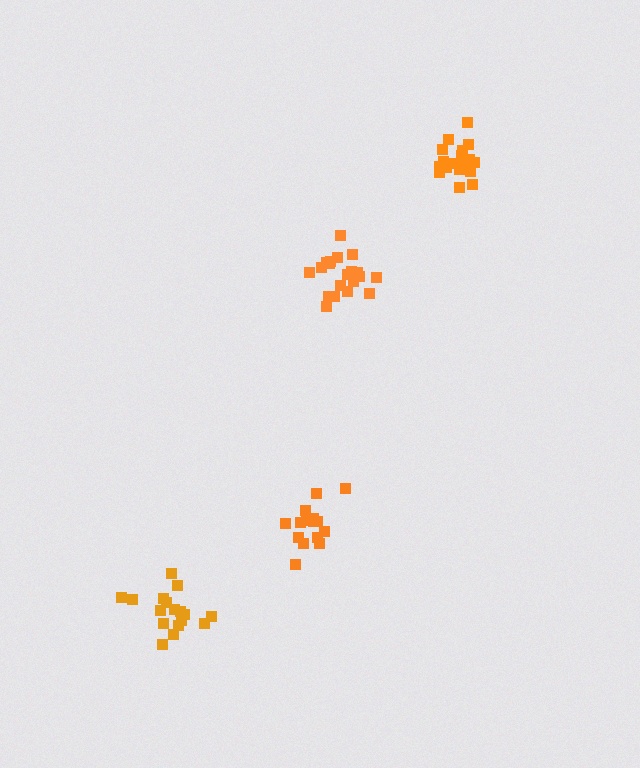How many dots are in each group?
Group 1: 20 dots, Group 2: 20 dots, Group 3: 15 dots, Group 4: 17 dots (72 total).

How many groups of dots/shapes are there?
There are 4 groups.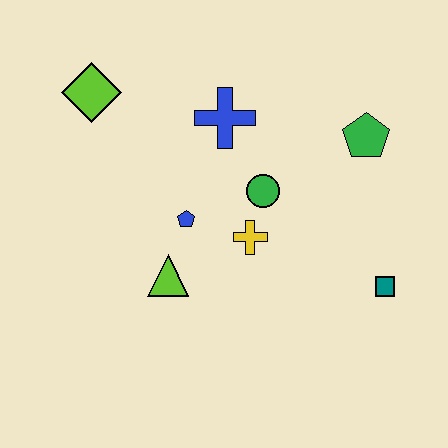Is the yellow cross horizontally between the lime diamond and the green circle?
Yes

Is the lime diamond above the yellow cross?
Yes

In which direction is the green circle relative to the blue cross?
The green circle is below the blue cross.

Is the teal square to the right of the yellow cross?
Yes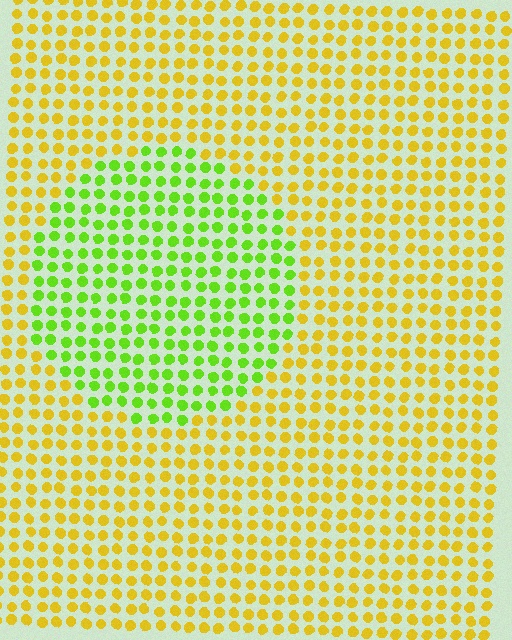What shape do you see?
I see a circle.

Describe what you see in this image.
The image is filled with small yellow elements in a uniform arrangement. A circle-shaped region is visible where the elements are tinted to a slightly different hue, forming a subtle color boundary.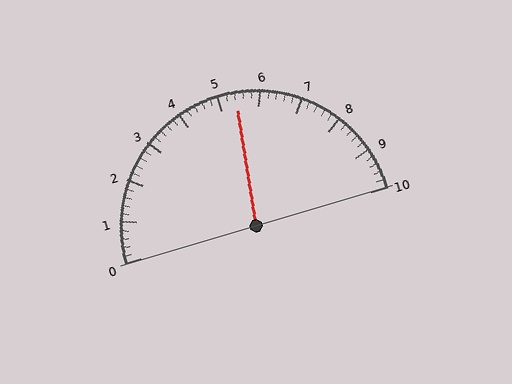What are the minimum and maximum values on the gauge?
The gauge ranges from 0 to 10.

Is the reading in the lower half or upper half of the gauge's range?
The reading is in the upper half of the range (0 to 10).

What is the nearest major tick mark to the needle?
The nearest major tick mark is 5.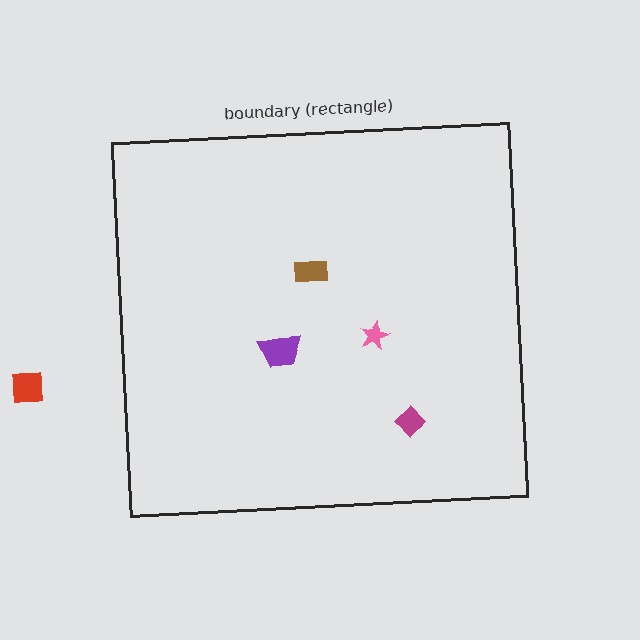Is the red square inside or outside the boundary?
Outside.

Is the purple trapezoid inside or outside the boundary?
Inside.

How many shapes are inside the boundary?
4 inside, 1 outside.